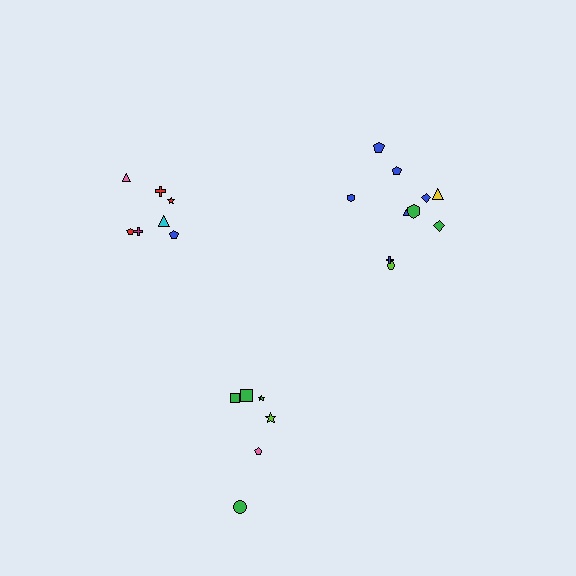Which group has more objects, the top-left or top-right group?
The top-right group.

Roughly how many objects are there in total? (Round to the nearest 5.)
Roughly 25 objects in total.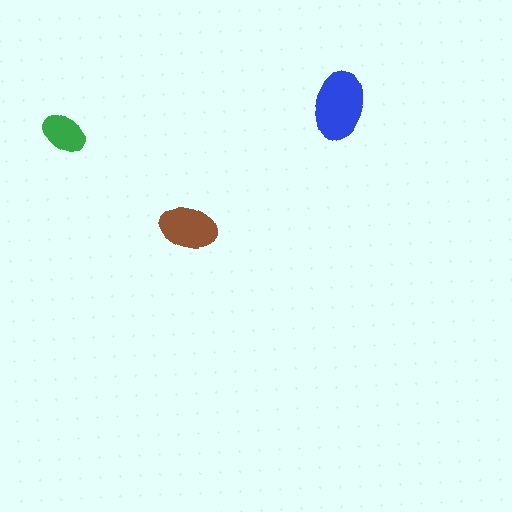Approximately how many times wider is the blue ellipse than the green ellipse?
About 1.5 times wider.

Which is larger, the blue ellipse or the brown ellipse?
The blue one.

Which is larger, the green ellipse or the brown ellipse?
The brown one.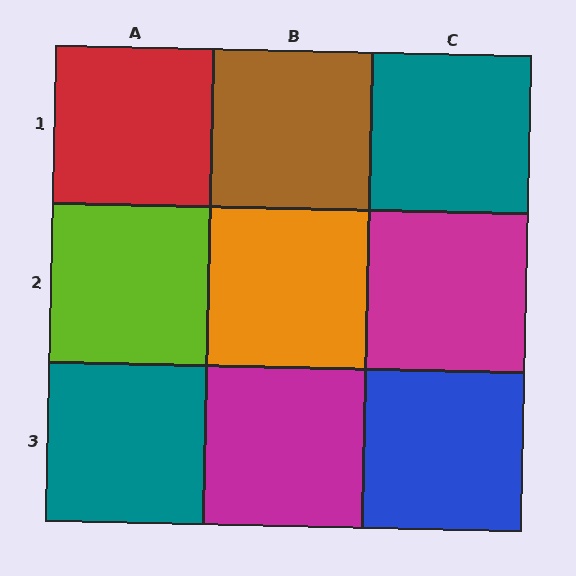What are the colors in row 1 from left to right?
Red, brown, teal.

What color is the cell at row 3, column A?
Teal.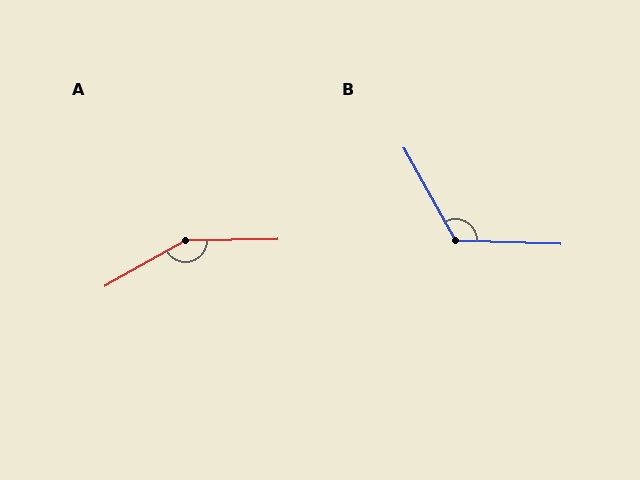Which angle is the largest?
A, at approximately 152 degrees.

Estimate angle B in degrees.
Approximately 121 degrees.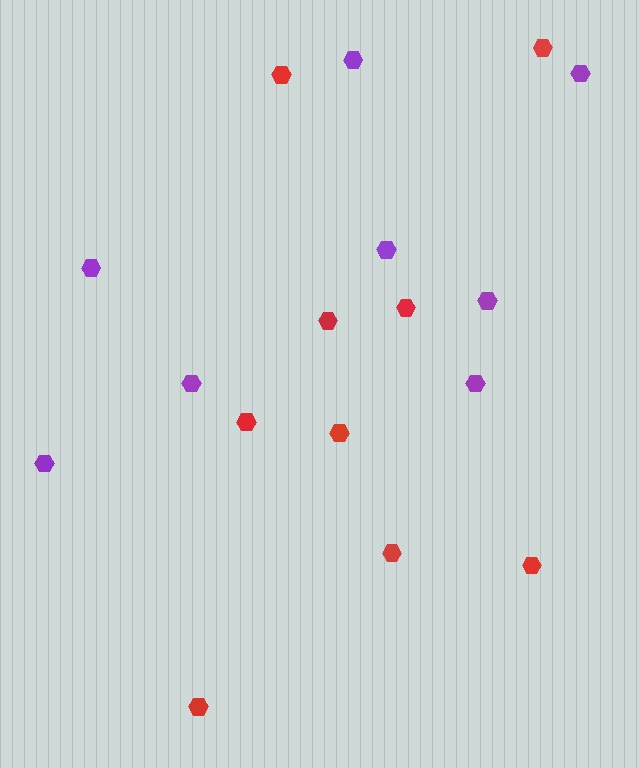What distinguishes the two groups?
There are 2 groups: one group of purple hexagons (8) and one group of red hexagons (9).